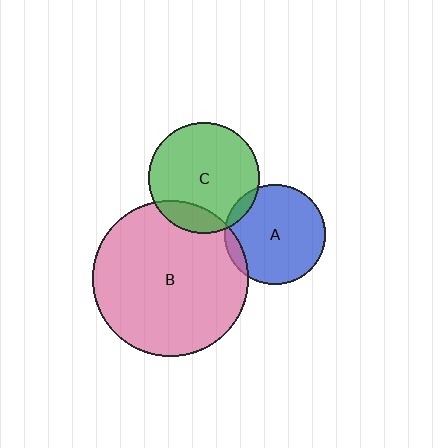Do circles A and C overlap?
Yes.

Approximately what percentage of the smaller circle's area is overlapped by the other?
Approximately 5%.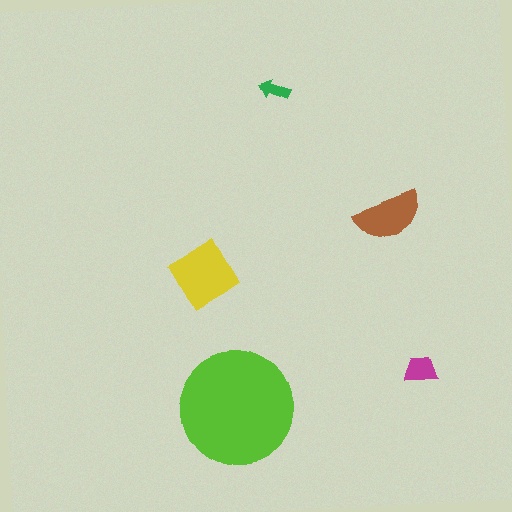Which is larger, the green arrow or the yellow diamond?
The yellow diamond.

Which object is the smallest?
The green arrow.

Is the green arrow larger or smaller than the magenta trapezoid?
Smaller.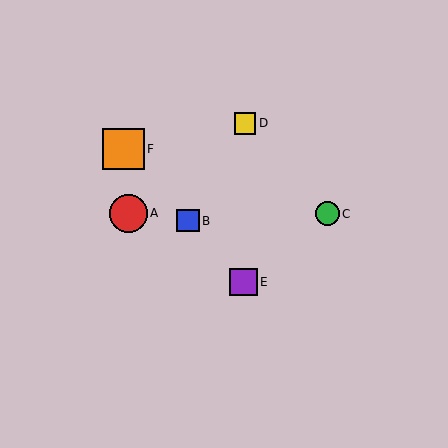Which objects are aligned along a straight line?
Objects B, E, F are aligned along a straight line.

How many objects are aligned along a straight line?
3 objects (B, E, F) are aligned along a straight line.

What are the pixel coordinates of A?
Object A is at (128, 213).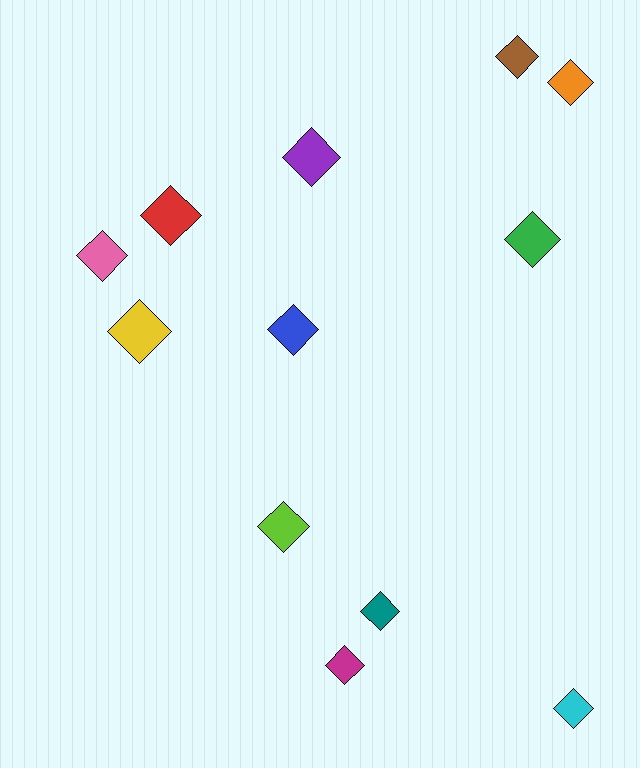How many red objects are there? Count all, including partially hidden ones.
There is 1 red object.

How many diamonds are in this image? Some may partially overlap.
There are 12 diamonds.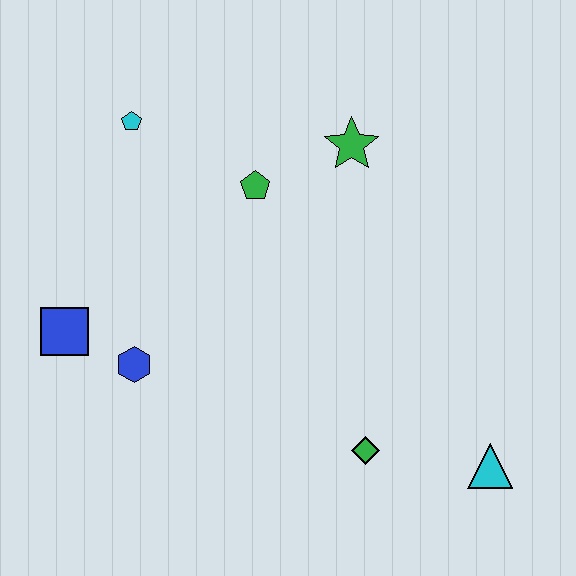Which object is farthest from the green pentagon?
The cyan triangle is farthest from the green pentagon.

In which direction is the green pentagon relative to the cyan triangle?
The green pentagon is above the cyan triangle.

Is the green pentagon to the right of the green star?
No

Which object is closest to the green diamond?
The cyan triangle is closest to the green diamond.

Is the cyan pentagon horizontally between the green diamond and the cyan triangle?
No